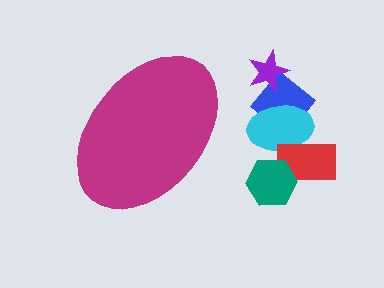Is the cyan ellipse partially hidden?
No, the cyan ellipse is fully visible.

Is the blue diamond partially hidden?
No, the blue diamond is fully visible.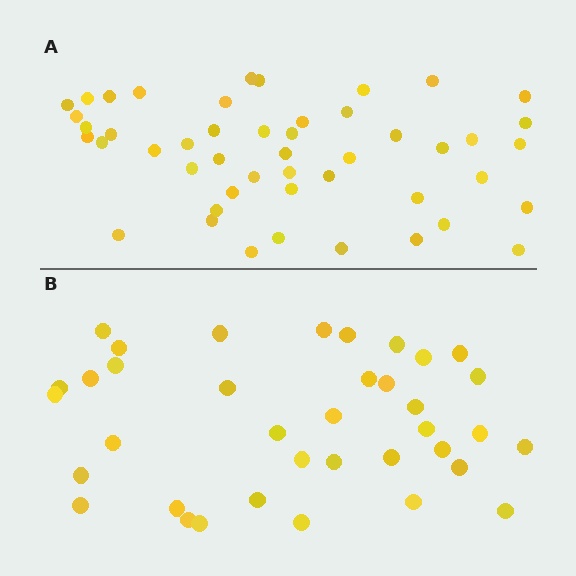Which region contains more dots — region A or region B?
Region A (the top region) has more dots.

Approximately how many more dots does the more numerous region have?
Region A has roughly 12 or so more dots than region B.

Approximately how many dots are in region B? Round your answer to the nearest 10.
About 40 dots. (The exact count is 37, which rounds to 40.)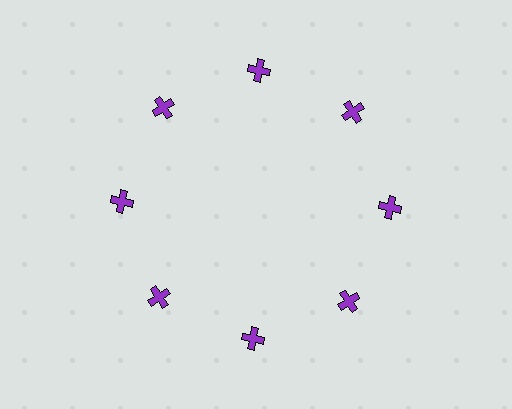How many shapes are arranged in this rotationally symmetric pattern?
There are 8 shapes, arranged in 8 groups of 1.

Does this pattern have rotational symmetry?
Yes, this pattern has 8-fold rotational symmetry. It looks the same after rotating 45 degrees around the center.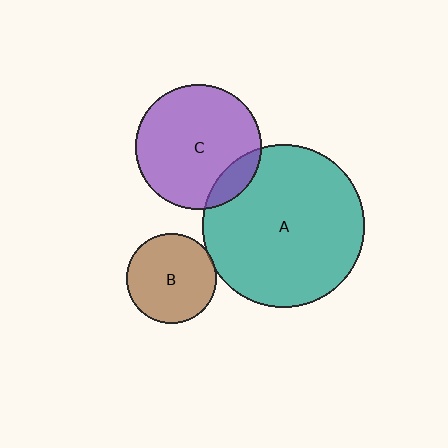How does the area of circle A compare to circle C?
Approximately 1.7 times.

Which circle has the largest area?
Circle A (teal).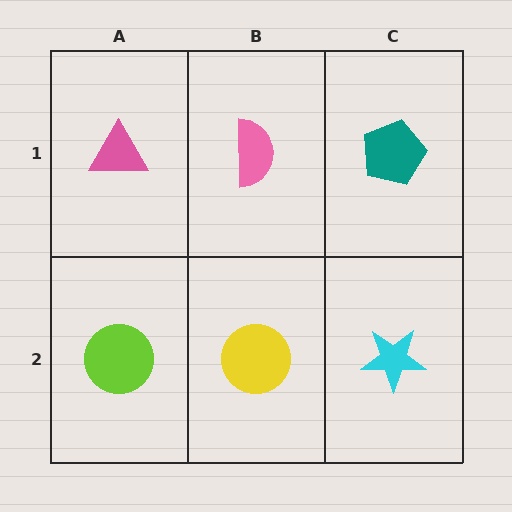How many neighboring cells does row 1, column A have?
2.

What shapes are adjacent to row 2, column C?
A teal pentagon (row 1, column C), a yellow circle (row 2, column B).